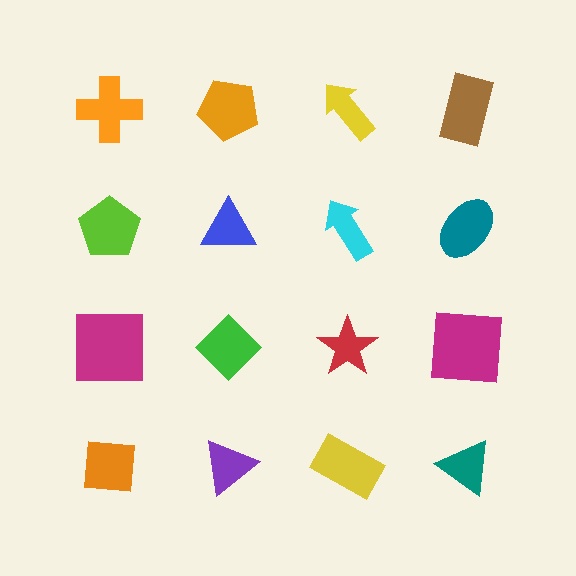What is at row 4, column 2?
A purple triangle.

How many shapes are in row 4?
4 shapes.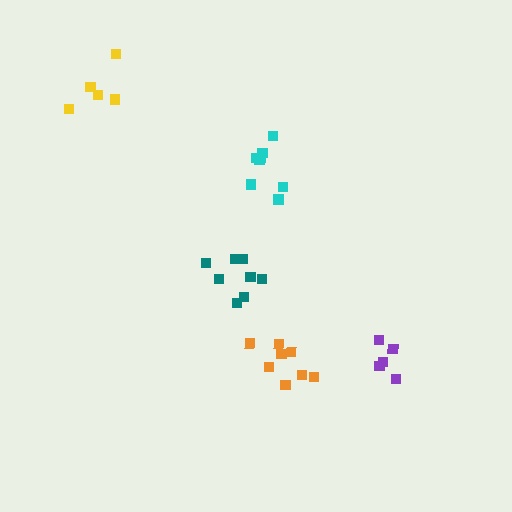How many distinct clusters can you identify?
There are 5 distinct clusters.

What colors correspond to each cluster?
The clusters are colored: orange, yellow, purple, teal, cyan.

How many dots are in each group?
Group 1: 8 dots, Group 2: 5 dots, Group 3: 5 dots, Group 4: 8 dots, Group 5: 7 dots (33 total).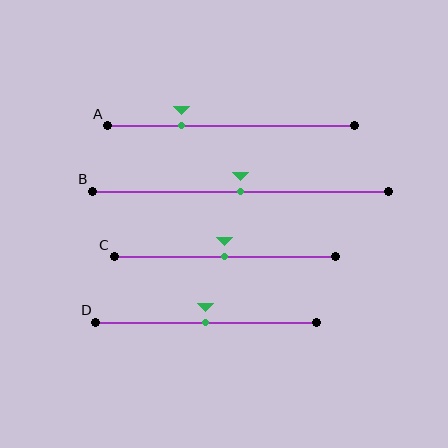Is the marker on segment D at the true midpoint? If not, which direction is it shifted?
Yes, the marker on segment D is at the true midpoint.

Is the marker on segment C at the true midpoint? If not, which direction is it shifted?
Yes, the marker on segment C is at the true midpoint.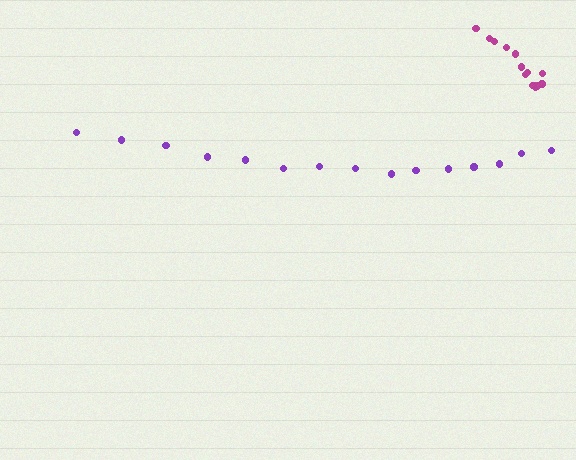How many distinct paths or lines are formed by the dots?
There are 2 distinct paths.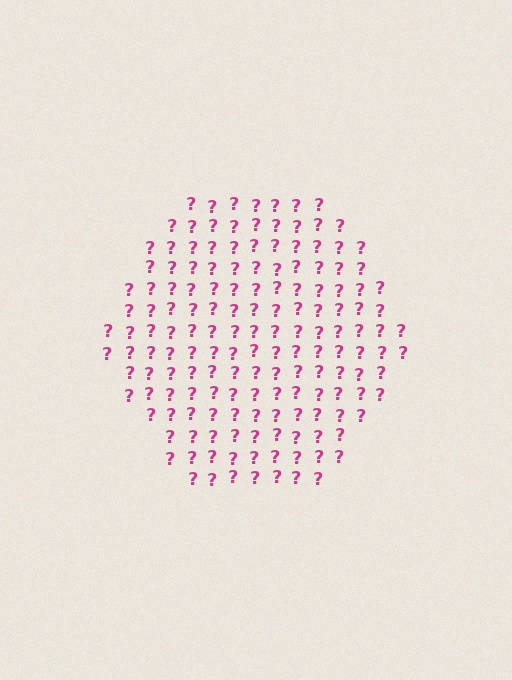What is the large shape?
The large shape is a hexagon.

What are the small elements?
The small elements are question marks.